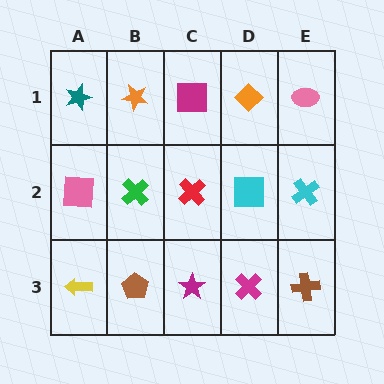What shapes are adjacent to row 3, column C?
A red cross (row 2, column C), a brown pentagon (row 3, column B), a magenta cross (row 3, column D).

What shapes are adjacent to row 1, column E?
A cyan cross (row 2, column E), an orange diamond (row 1, column D).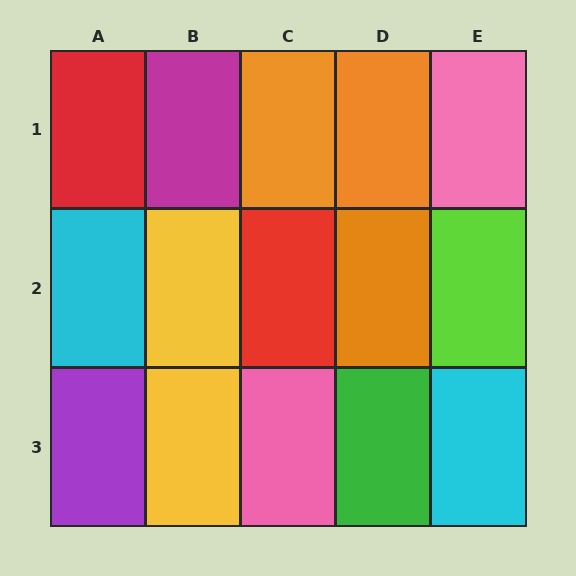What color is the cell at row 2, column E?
Lime.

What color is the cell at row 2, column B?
Yellow.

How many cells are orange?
3 cells are orange.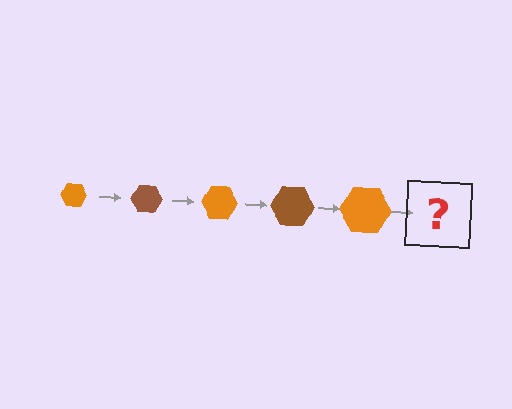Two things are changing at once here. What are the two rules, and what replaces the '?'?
The two rules are that the hexagon grows larger each step and the color cycles through orange and brown. The '?' should be a brown hexagon, larger than the previous one.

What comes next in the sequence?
The next element should be a brown hexagon, larger than the previous one.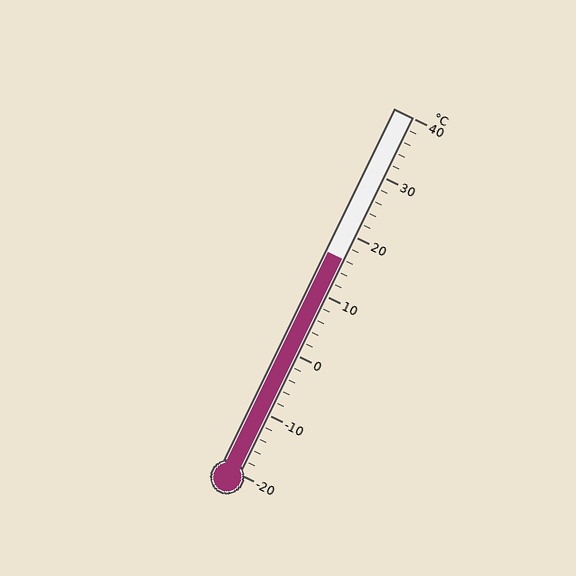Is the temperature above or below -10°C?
The temperature is above -10°C.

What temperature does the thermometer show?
The thermometer shows approximately 16°C.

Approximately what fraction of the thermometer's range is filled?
The thermometer is filled to approximately 60% of its range.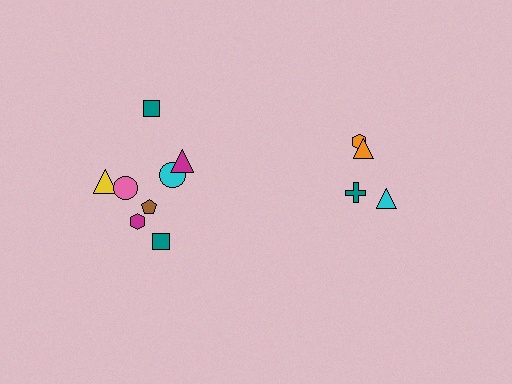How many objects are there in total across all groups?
There are 12 objects.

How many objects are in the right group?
There are 4 objects.